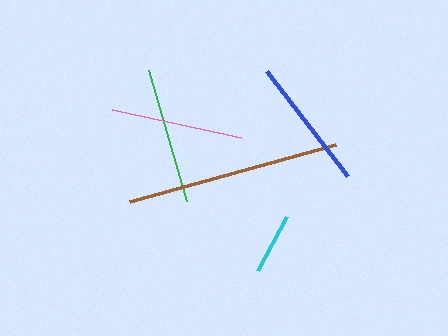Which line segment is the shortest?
The cyan line is the shortest at approximately 61 pixels.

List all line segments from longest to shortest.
From longest to shortest: brown, green, blue, pink, cyan.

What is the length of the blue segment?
The blue segment is approximately 132 pixels long.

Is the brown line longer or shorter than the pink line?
The brown line is longer than the pink line.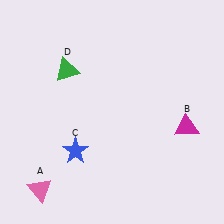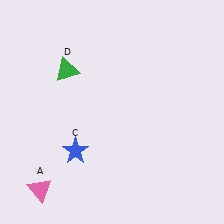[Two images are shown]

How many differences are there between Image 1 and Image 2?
There is 1 difference between the two images.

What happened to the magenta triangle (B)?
The magenta triangle (B) was removed in Image 2. It was in the bottom-right area of Image 1.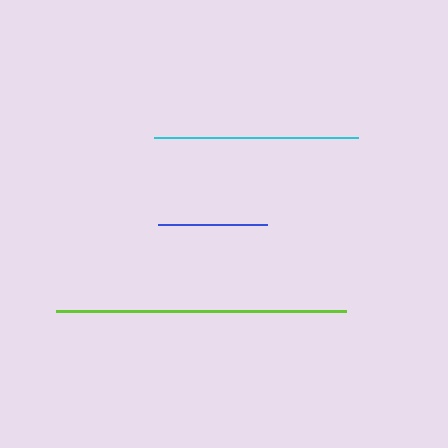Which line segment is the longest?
The lime line is the longest at approximately 290 pixels.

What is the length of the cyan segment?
The cyan segment is approximately 204 pixels long.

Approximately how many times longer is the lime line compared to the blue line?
The lime line is approximately 2.7 times the length of the blue line.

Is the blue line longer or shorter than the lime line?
The lime line is longer than the blue line.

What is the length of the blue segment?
The blue segment is approximately 109 pixels long.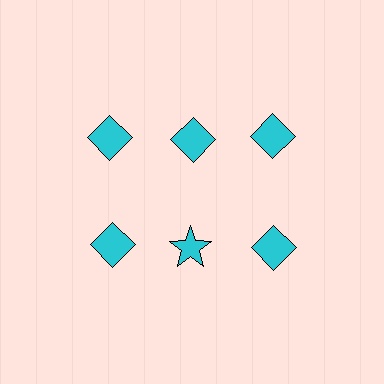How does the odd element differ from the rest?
It has a different shape: star instead of diamond.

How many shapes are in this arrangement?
There are 6 shapes arranged in a grid pattern.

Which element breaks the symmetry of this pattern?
The cyan star in the second row, second from left column breaks the symmetry. All other shapes are cyan diamonds.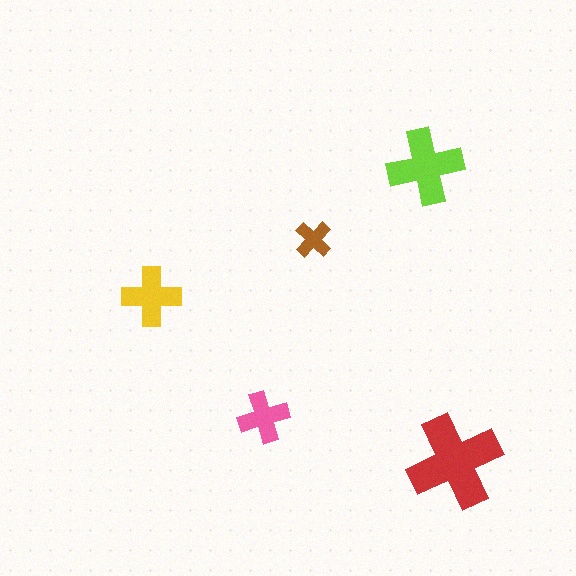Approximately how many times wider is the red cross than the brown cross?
About 2.5 times wider.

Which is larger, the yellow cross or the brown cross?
The yellow one.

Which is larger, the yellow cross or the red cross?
The red one.